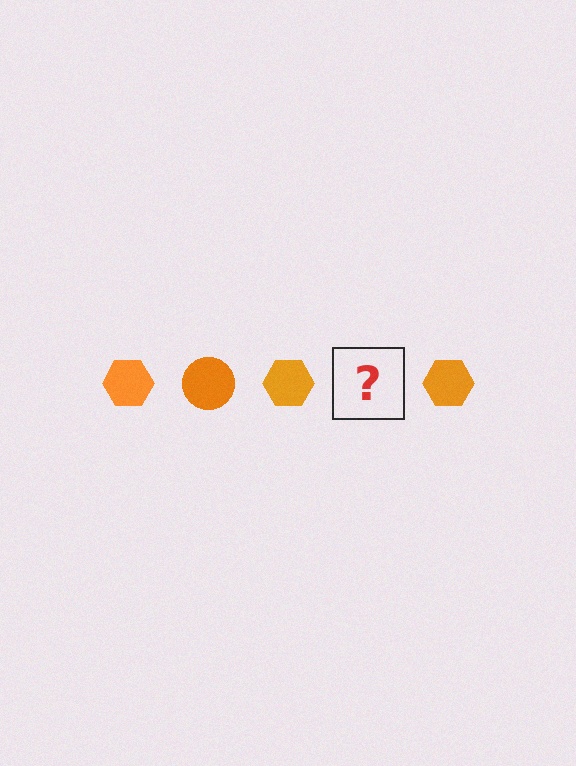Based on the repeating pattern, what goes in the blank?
The blank should be an orange circle.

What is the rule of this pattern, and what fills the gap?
The rule is that the pattern cycles through hexagon, circle shapes in orange. The gap should be filled with an orange circle.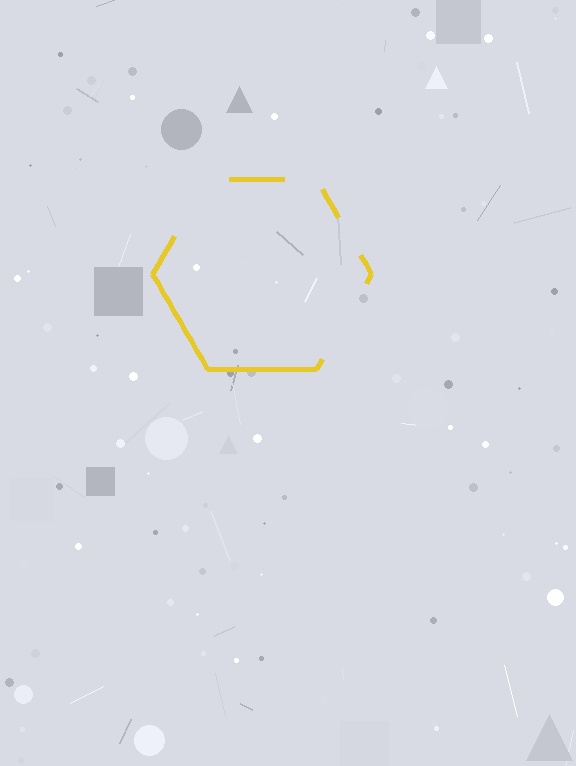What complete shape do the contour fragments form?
The contour fragments form a hexagon.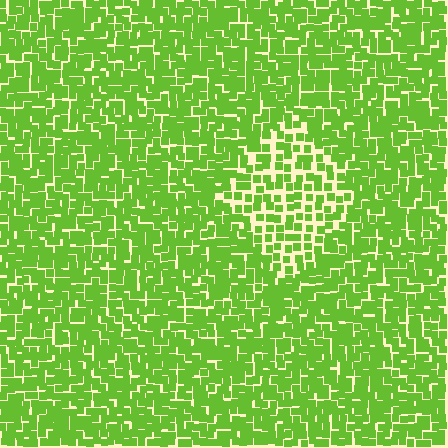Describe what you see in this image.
The image contains small lime elements arranged at two different densities. A diamond-shaped region is visible where the elements are less densely packed than the surrounding area.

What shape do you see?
I see a diamond.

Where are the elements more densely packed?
The elements are more densely packed outside the diamond boundary.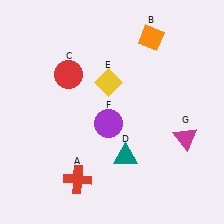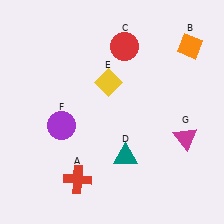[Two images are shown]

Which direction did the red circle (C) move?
The red circle (C) moved right.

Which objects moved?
The objects that moved are: the orange diamond (B), the red circle (C), the purple circle (F).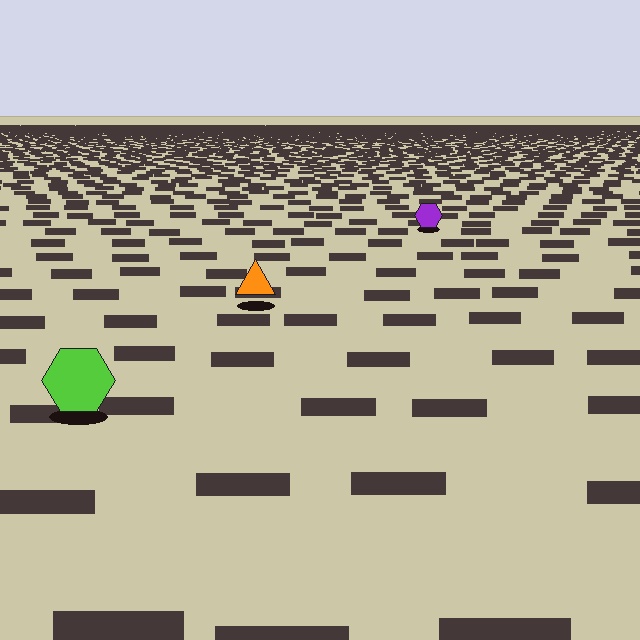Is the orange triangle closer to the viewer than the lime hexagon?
No. The lime hexagon is closer — you can tell from the texture gradient: the ground texture is coarser near it.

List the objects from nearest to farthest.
From nearest to farthest: the lime hexagon, the orange triangle, the purple hexagon.